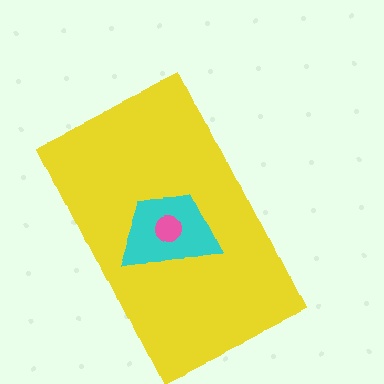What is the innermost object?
The pink circle.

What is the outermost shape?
The yellow rectangle.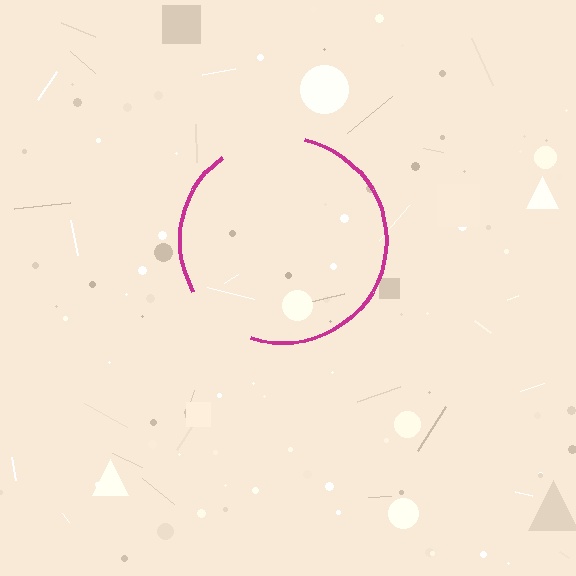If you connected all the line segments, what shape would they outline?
They would outline a circle.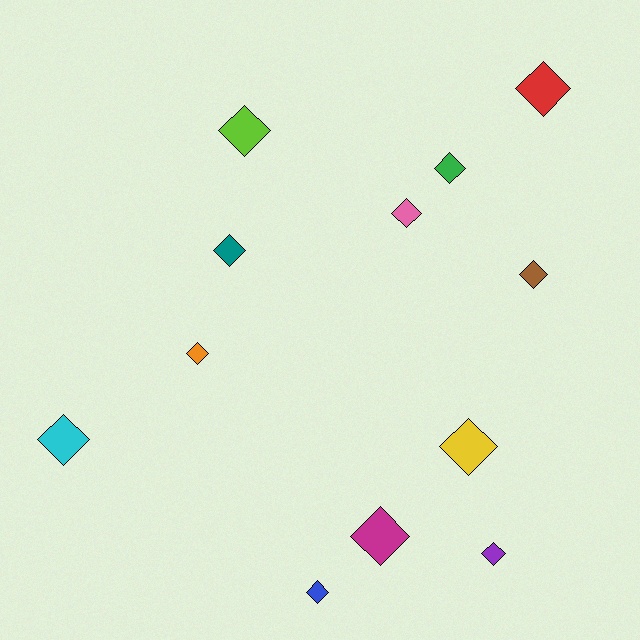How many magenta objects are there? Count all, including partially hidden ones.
There is 1 magenta object.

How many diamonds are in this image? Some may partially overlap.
There are 12 diamonds.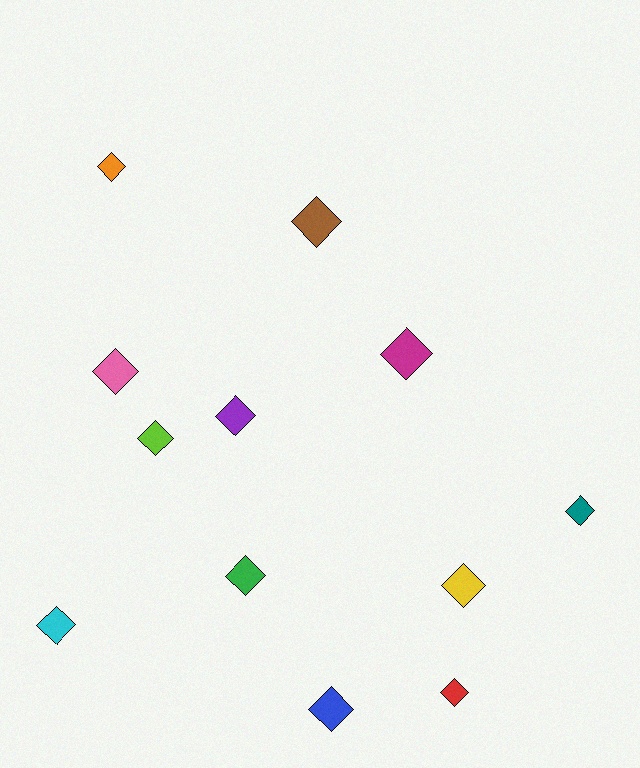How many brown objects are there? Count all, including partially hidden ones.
There is 1 brown object.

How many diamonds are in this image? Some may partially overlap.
There are 12 diamonds.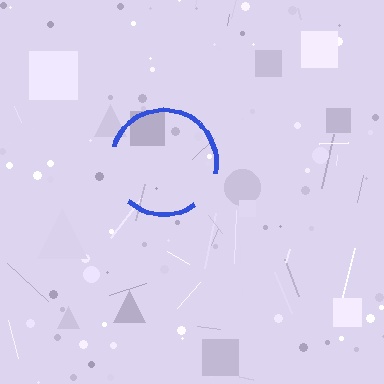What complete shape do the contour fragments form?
The contour fragments form a circle.